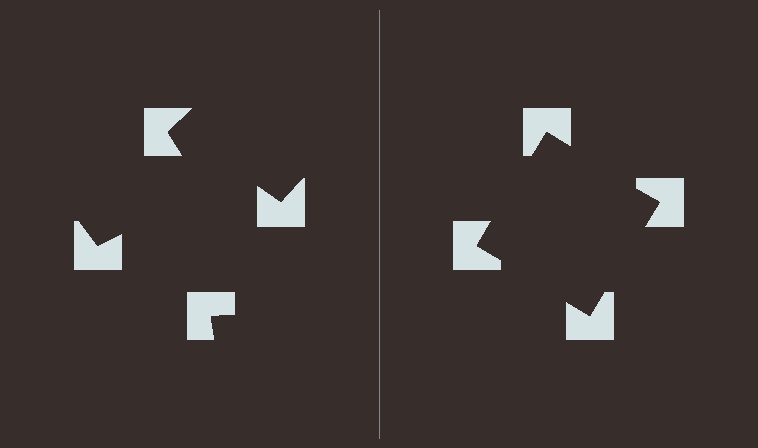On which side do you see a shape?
An illusory square appears on the right side. On the left side the wedge cuts are rotated, so no coherent shape forms.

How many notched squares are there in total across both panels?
8 — 4 on each side.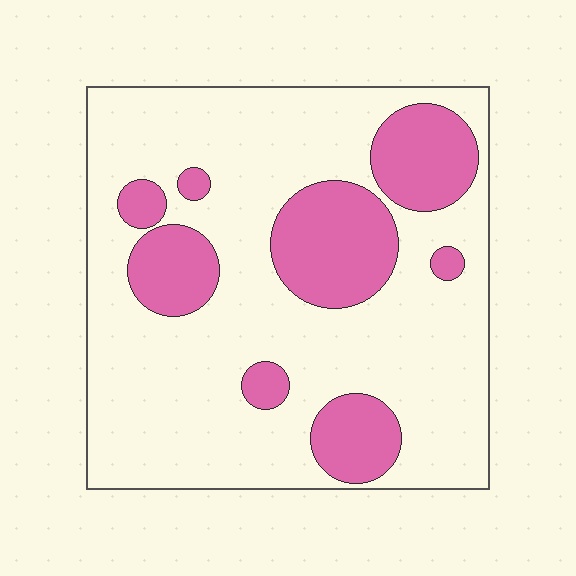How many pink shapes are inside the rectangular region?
8.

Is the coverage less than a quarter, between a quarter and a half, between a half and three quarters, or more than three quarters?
Between a quarter and a half.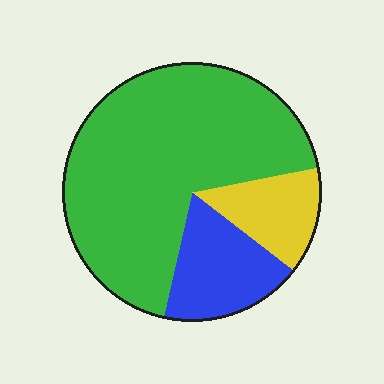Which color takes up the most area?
Green, at roughly 70%.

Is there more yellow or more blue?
Blue.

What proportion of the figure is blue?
Blue takes up about one sixth (1/6) of the figure.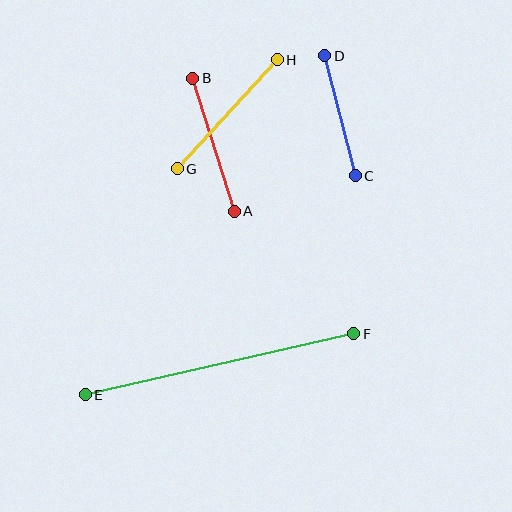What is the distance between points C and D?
The distance is approximately 124 pixels.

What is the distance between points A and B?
The distance is approximately 139 pixels.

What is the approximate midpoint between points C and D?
The midpoint is at approximately (340, 116) pixels.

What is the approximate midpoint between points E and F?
The midpoint is at approximately (219, 364) pixels.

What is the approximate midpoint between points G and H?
The midpoint is at approximately (227, 114) pixels.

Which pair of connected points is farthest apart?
Points E and F are farthest apart.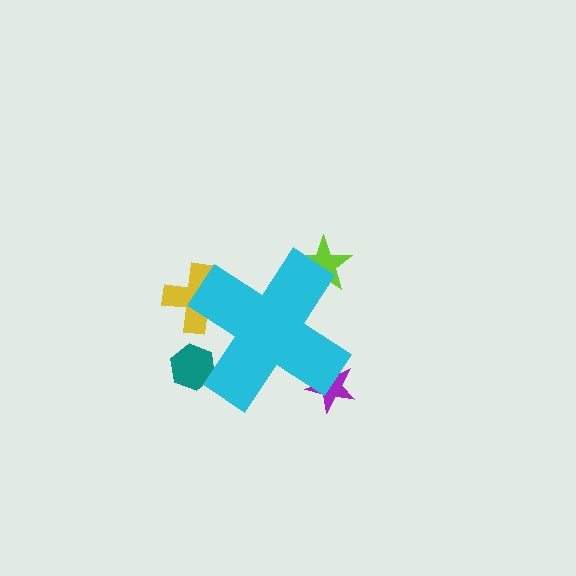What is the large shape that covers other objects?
A cyan cross.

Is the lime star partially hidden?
Yes, the lime star is partially hidden behind the cyan cross.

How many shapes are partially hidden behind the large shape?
4 shapes are partially hidden.